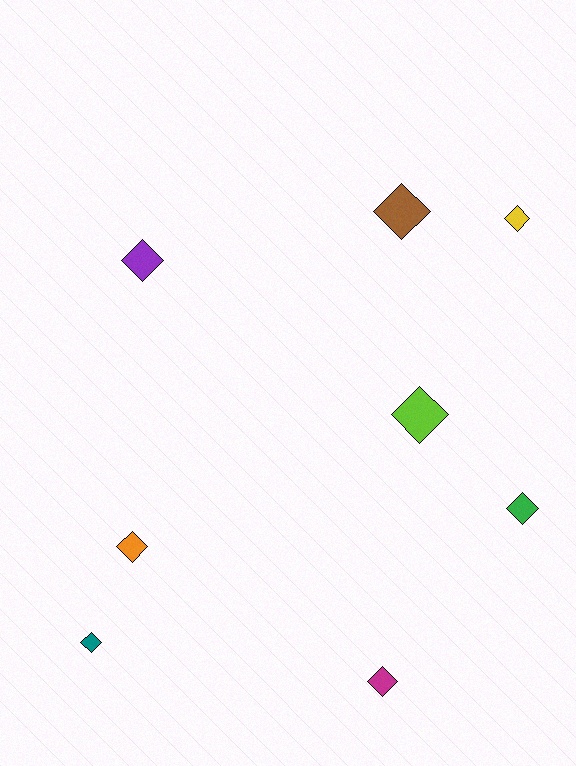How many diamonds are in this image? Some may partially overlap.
There are 8 diamonds.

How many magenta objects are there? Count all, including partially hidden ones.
There is 1 magenta object.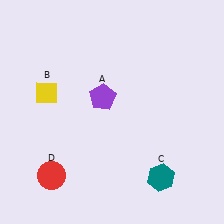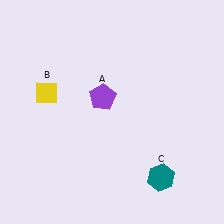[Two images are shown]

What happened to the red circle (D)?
The red circle (D) was removed in Image 2. It was in the bottom-left area of Image 1.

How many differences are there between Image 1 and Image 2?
There is 1 difference between the two images.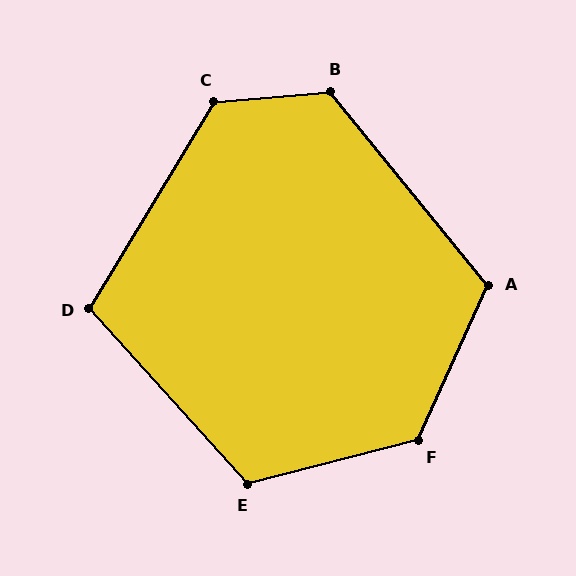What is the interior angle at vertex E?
Approximately 118 degrees (obtuse).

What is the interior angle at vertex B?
Approximately 124 degrees (obtuse).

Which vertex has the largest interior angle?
F, at approximately 129 degrees.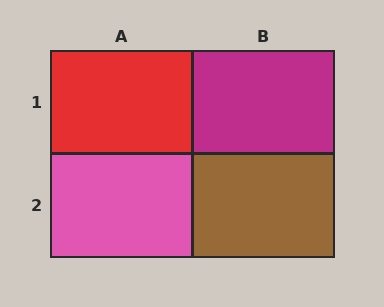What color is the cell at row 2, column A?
Pink.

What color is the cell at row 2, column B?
Brown.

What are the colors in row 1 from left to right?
Red, magenta.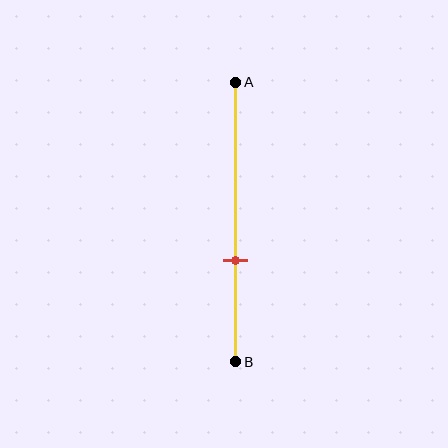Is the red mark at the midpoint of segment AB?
No, the mark is at about 65% from A, not at the 50% midpoint.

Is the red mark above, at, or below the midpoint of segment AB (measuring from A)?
The red mark is below the midpoint of segment AB.